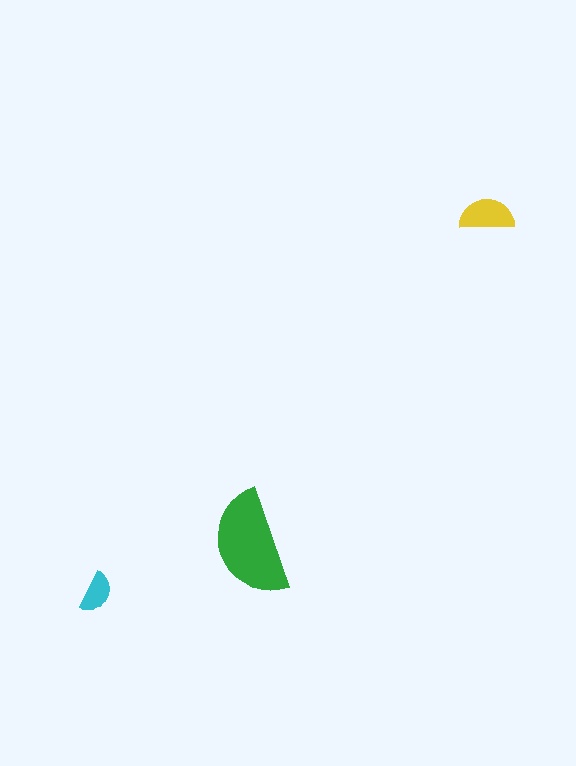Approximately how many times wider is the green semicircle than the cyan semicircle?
About 2.5 times wider.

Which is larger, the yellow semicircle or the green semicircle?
The green one.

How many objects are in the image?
There are 3 objects in the image.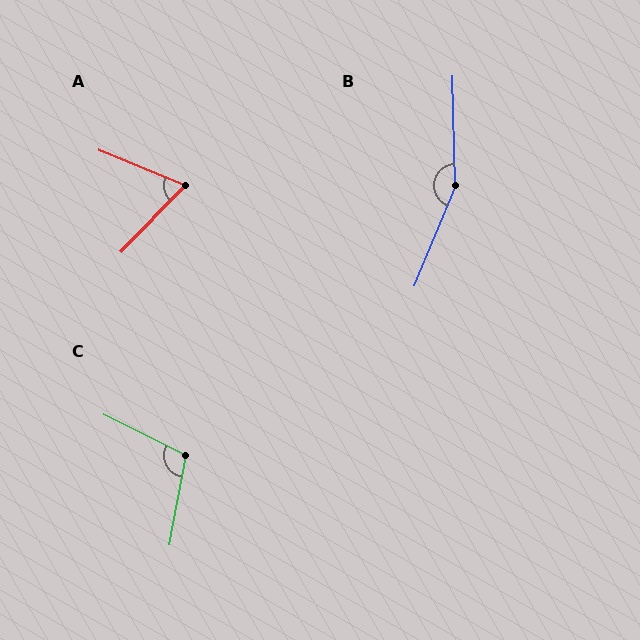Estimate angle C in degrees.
Approximately 106 degrees.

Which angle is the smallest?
A, at approximately 68 degrees.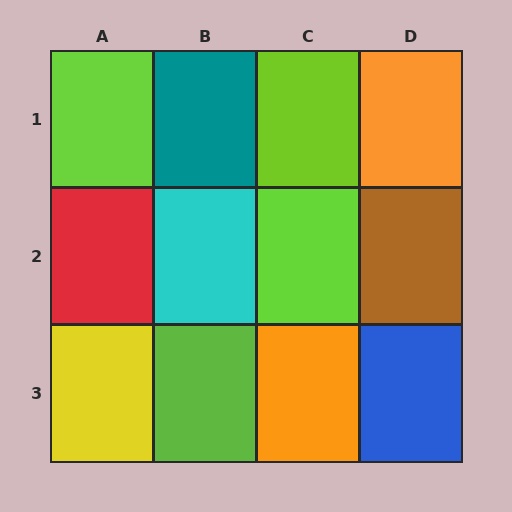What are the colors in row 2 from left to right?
Red, cyan, lime, brown.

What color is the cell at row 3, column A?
Yellow.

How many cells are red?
1 cell is red.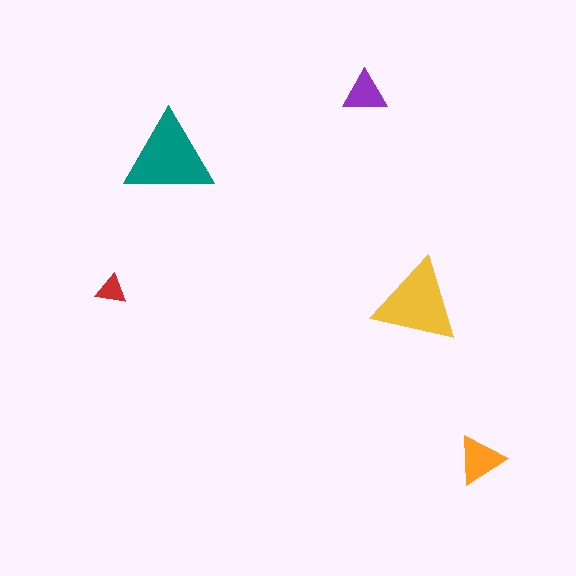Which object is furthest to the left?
The red triangle is leftmost.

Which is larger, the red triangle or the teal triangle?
The teal one.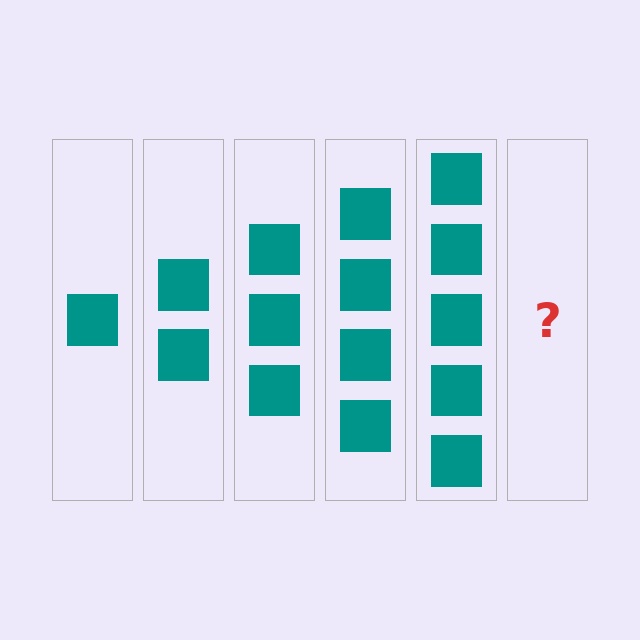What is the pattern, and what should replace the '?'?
The pattern is that each step adds one more square. The '?' should be 6 squares.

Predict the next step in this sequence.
The next step is 6 squares.